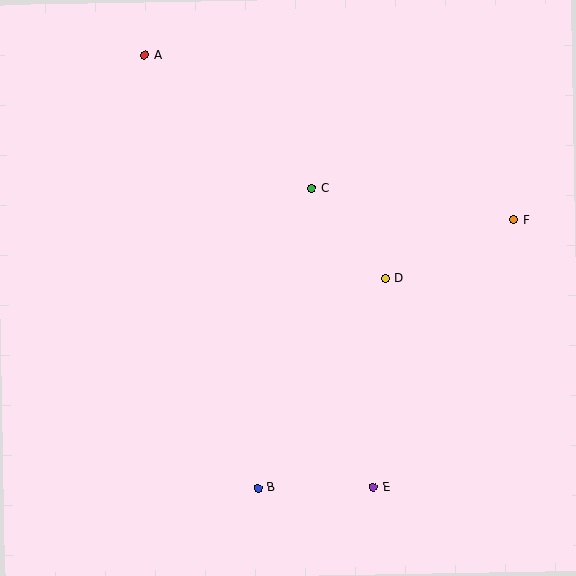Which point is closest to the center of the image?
Point D at (385, 279) is closest to the center.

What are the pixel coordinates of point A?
Point A is at (144, 55).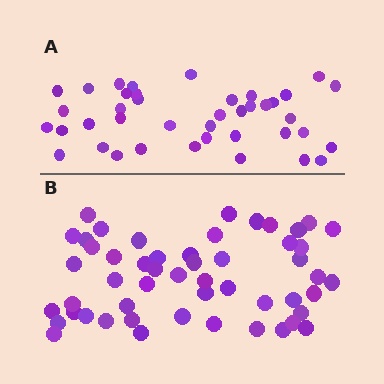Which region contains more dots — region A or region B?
Region B (the bottom region) has more dots.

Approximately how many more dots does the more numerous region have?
Region B has roughly 12 or so more dots than region A.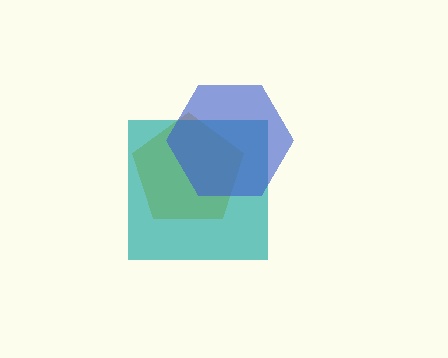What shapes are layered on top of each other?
The layered shapes are: a yellow pentagon, a teal square, a blue hexagon.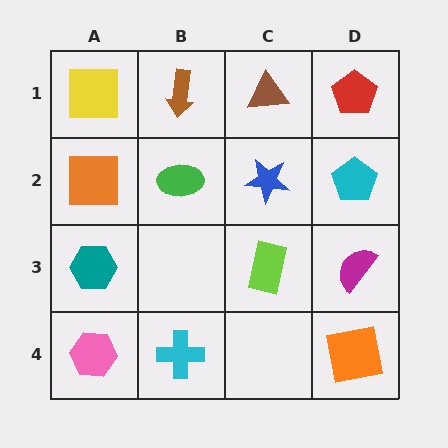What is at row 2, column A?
An orange square.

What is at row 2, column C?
A blue star.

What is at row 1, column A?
A yellow square.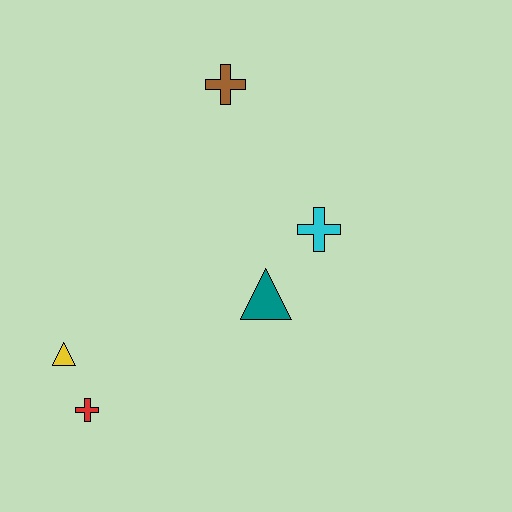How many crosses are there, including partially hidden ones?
There are 3 crosses.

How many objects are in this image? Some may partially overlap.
There are 5 objects.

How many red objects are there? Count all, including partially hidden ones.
There is 1 red object.